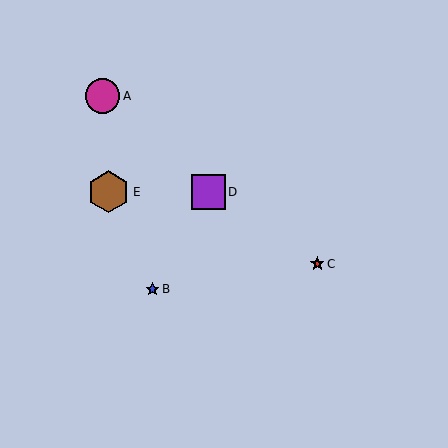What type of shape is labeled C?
Shape C is a red star.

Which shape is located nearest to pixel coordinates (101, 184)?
The brown hexagon (labeled E) at (109, 192) is nearest to that location.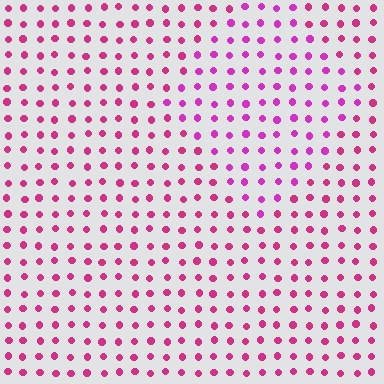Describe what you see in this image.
The image is filled with small magenta elements in a uniform arrangement. A diamond-shaped region is visible where the elements are tinted to a slightly different hue, forming a subtle color boundary.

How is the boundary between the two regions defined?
The boundary is defined purely by a slight shift in hue (about 22 degrees). Spacing, size, and orientation are identical on both sides.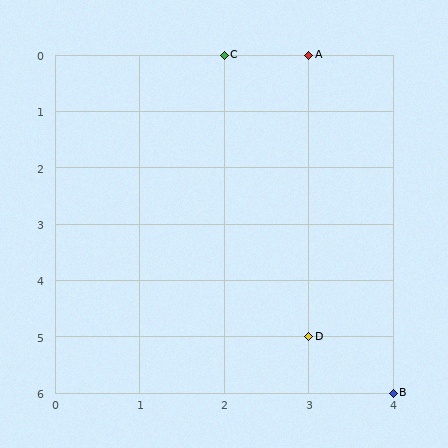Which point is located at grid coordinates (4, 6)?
Point B is at (4, 6).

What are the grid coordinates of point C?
Point C is at grid coordinates (2, 0).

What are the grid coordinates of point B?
Point B is at grid coordinates (4, 6).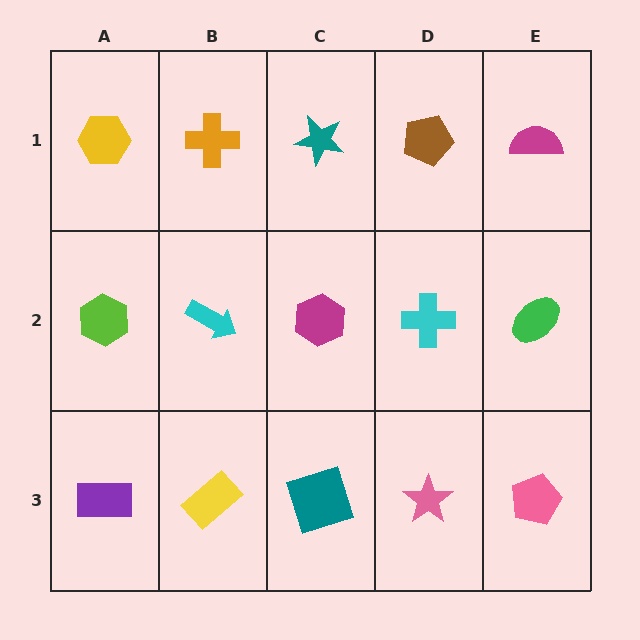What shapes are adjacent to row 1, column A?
A lime hexagon (row 2, column A), an orange cross (row 1, column B).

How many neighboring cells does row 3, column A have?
2.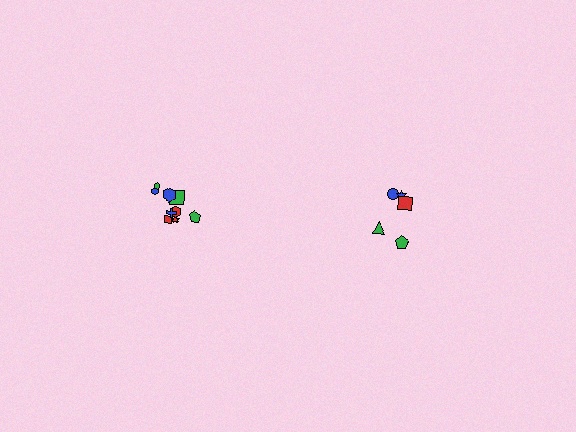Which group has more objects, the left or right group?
The left group.